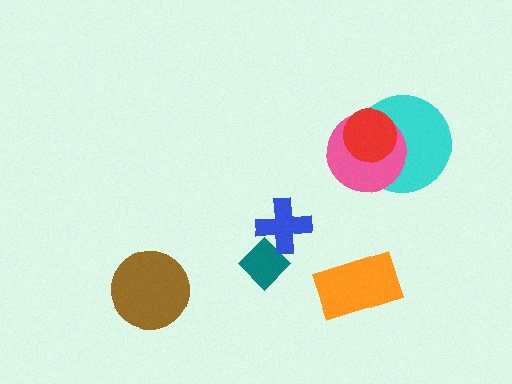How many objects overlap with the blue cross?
1 object overlaps with the blue cross.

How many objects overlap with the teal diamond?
1 object overlaps with the teal diamond.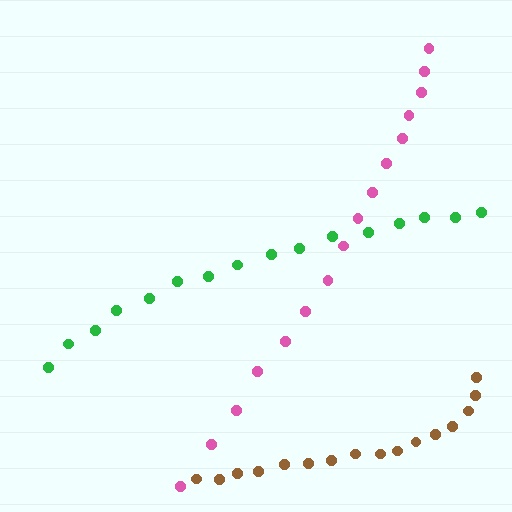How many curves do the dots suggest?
There are 3 distinct paths.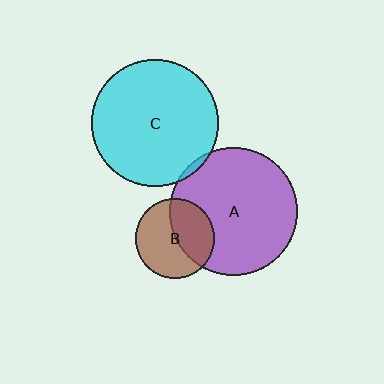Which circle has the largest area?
Circle A (purple).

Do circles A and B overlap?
Yes.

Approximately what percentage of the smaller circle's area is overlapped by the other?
Approximately 45%.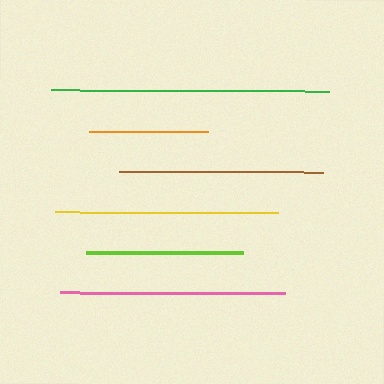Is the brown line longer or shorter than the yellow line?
The yellow line is longer than the brown line.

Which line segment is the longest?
The green line is the longest at approximately 278 pixels.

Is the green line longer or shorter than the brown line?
The green line is longer than the brown line.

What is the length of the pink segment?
The pink segment is approximately 225 pixels long.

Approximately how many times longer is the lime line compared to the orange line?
The lime line is approximately 1.3 times the length of the orange line.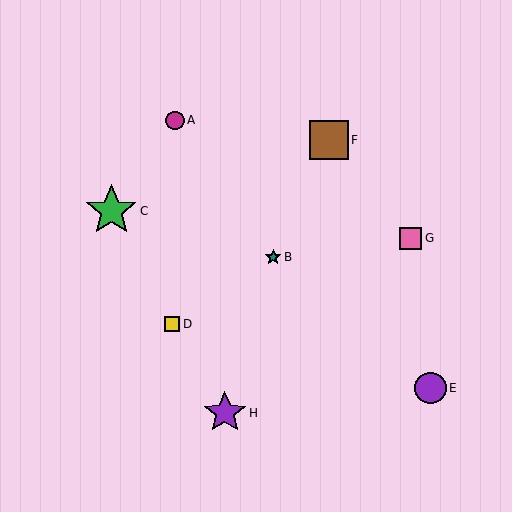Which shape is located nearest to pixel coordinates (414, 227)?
The pink square (labeled G) at (411, 238) is nearest to that location.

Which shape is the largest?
The green star (labeled C) is the largest.